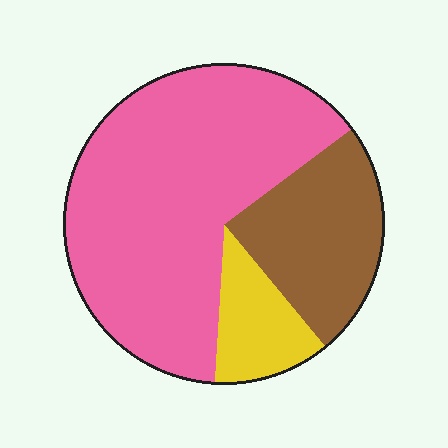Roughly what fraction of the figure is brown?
Brown covers around 25% of the figure.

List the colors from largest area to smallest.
From largest to smallest: pink, brown, yellow.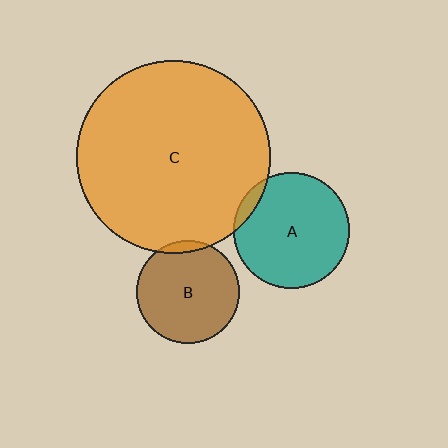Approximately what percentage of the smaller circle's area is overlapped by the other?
Approximately 5%.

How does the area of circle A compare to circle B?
Approximately 1.2 times.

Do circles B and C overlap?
Yes.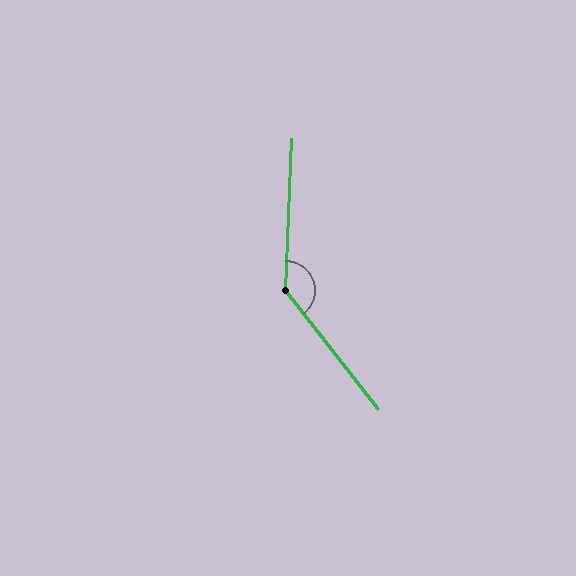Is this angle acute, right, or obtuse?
It is obtuse.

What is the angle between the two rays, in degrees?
Approximately 140 degrees.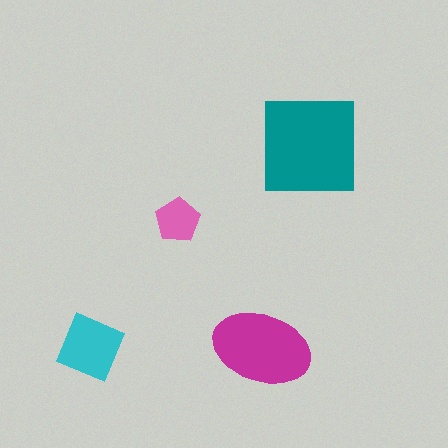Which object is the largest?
The teal square.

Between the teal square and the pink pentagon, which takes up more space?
The teal square.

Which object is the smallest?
The pink pentagon.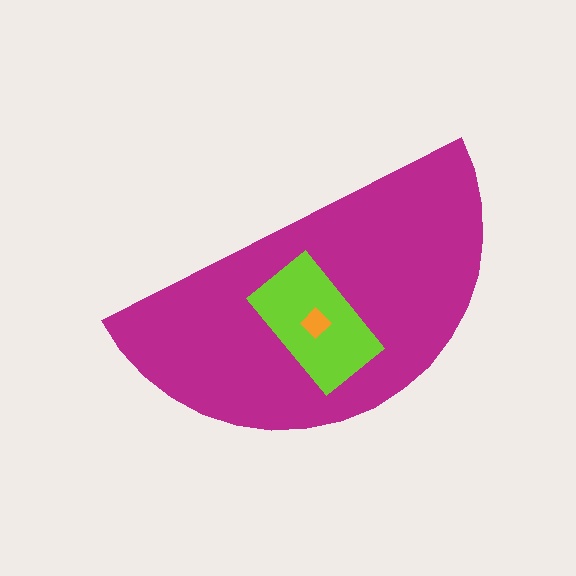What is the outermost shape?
The magenta semicircle.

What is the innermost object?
The orange diamond.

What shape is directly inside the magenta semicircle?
The lime rectangle.